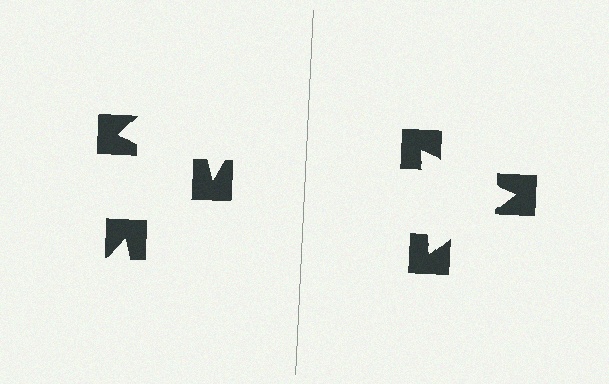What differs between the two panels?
The notched squares are positioned identically on both sides; only the wedge orientations differ. On the right they align to a triangle; on the left they are misaligned.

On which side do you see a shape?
An illusory triangle appears on the right side. On the left side the wedge cuts are rotated, so no coherent shape forms.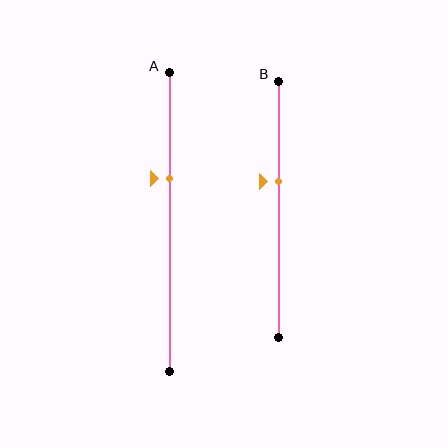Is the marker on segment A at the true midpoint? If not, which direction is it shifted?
No, the marker on segment A is shifted upward by about 15% of the segment length.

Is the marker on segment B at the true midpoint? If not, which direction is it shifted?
No, the marker on segment B is shifted upward by about 11% of the segment length.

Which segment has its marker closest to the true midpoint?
Segment B has its marker closest to the true midpoint.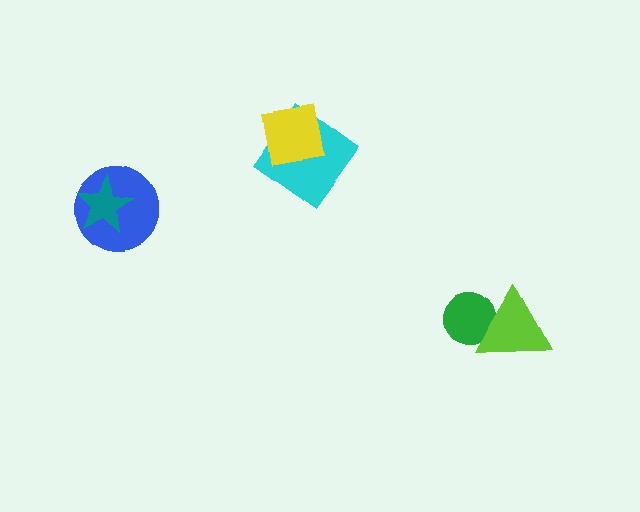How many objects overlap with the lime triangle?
1 object overlaps with the lime triangle.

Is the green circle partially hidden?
Yes, it is partially covered by another shape.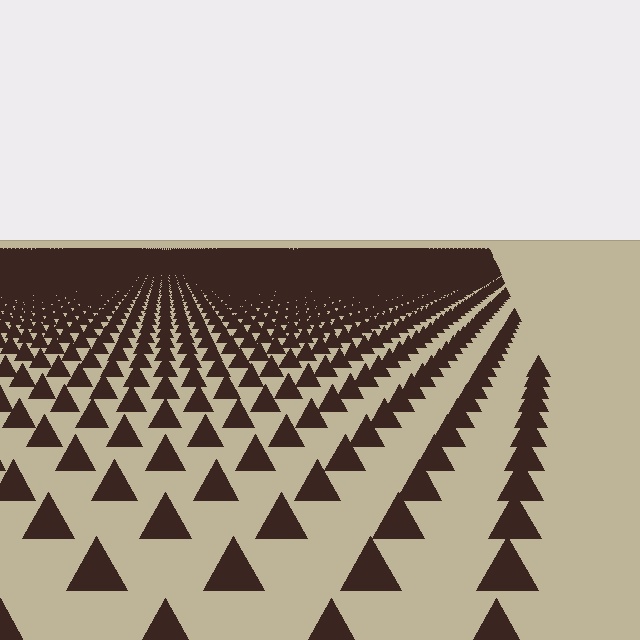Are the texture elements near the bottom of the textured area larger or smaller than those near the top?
Larger. Near the bottom, elements are closer to the viewer and appear at a bigger on-screen size.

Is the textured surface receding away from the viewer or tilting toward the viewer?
The surface is receding away from the viewer. Texture elements get smaller and denser toward the top.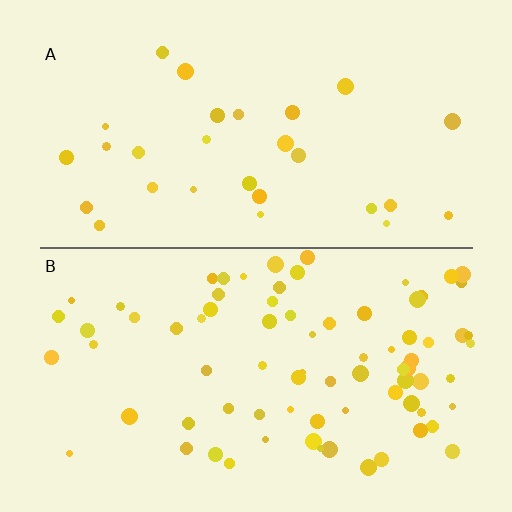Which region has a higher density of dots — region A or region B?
B (the bottom).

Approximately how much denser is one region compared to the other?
Approximately 2.7× — region B over region A.